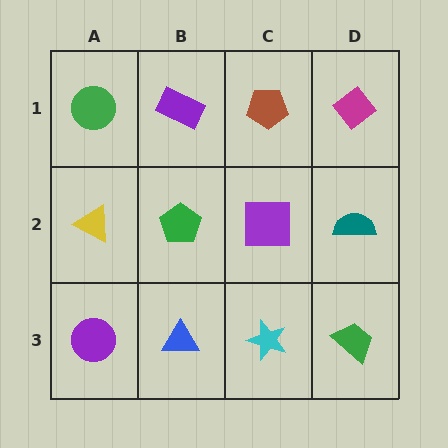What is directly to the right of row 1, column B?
A brown pentagon.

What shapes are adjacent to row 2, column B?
A purple rectangle (row 1, column B), a blue triangle (row 3, column B), a yellow triangle (row 2, column A), a purple square (row 2, column C).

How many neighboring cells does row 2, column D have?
3.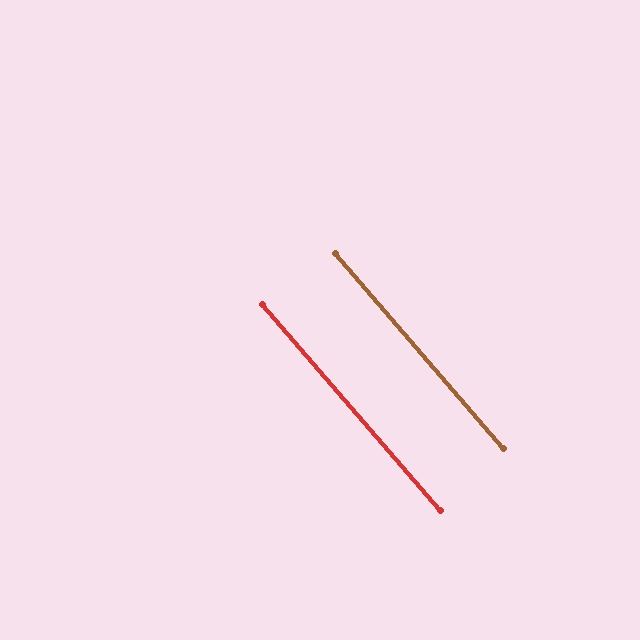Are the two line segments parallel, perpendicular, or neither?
Parallel — their directions differ by only 0.0°.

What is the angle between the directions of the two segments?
Approximately 0 degrees.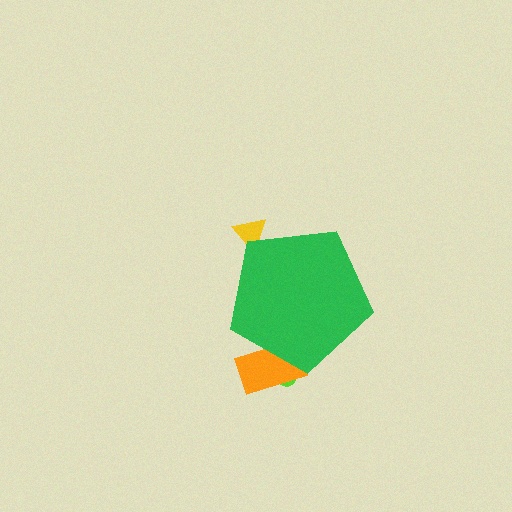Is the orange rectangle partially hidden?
Yes, the orange rectangle is partially hidden behind the green pentagon.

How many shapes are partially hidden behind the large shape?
3 shapes are partially hidden.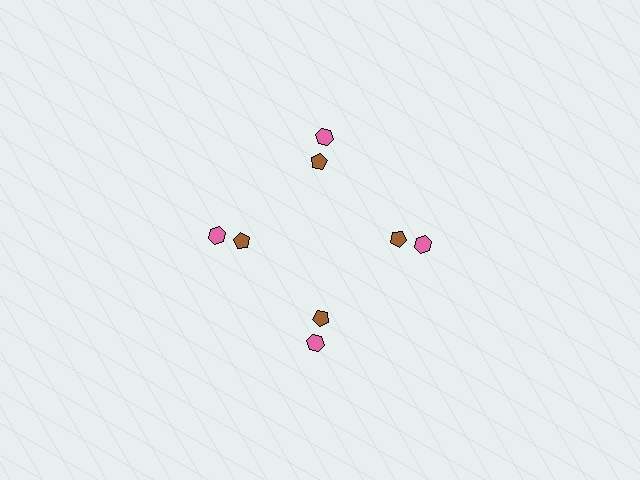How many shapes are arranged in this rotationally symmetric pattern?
There are 8 shapes, arranged in 4 groups of 2.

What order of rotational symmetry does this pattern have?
This pattern has 4-fold rotational symmetry.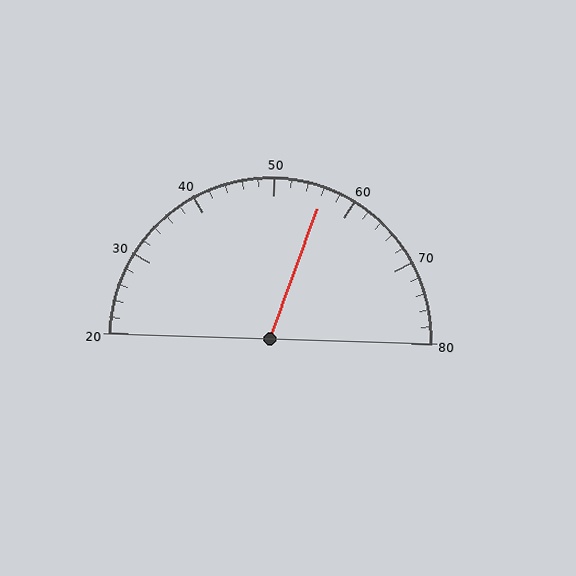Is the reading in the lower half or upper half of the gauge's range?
The reading is in the upper half of the range (20 to 80).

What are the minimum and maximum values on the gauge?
The gauge ranges from 20 to 80.